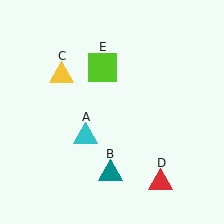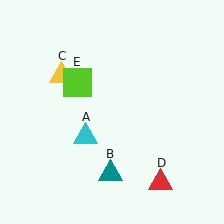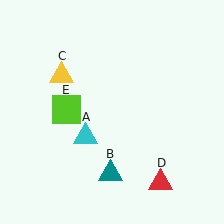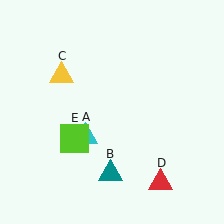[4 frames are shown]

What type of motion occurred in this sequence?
The lime square (object E) rotated counterclockwise around the center of the scene.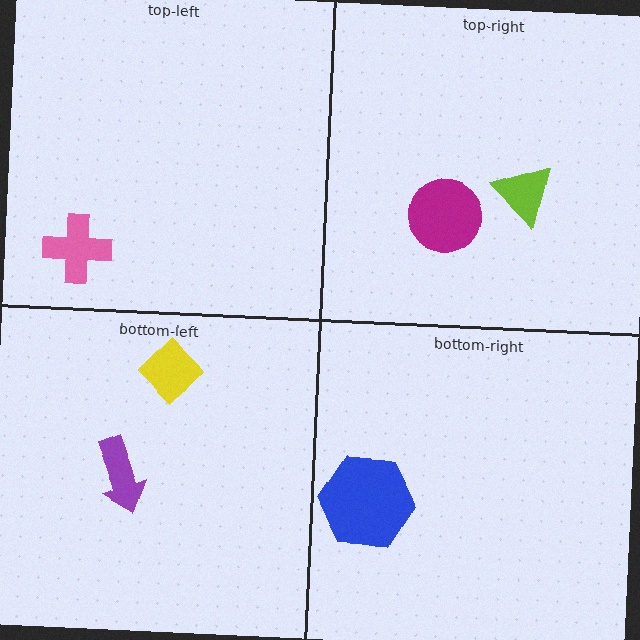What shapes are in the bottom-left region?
The purple arrow, the yellow diamond.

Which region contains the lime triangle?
The top-right region.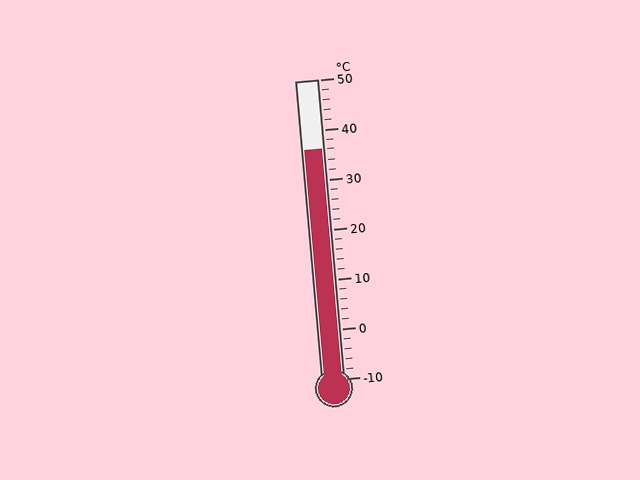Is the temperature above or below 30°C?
The temperature is above 30°C.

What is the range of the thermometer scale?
The thermometer scale ranges from -10°C to 50°C.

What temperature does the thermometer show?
The thermometer shows approximately 36°C.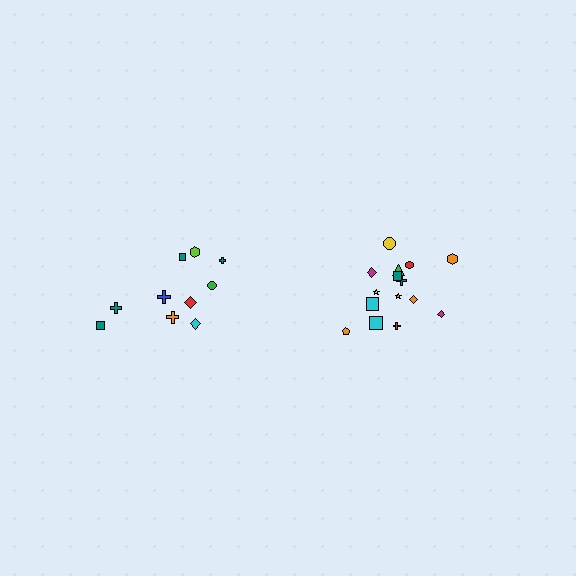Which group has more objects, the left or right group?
The right group.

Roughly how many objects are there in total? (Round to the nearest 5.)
Roughly 25 objects in total.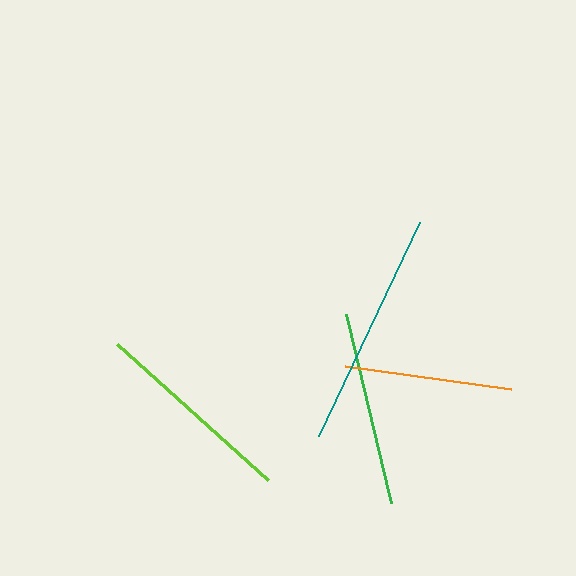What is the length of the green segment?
The green segment is approximately 195 pixels long.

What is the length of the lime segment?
The lime segment is approximately 203 pixels long.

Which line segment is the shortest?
The orange line is the shortest at approximately 168 pixels.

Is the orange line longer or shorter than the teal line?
The teal line is longer than the orange line.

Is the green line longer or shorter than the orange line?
The green line is longer than the orange line.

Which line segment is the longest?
The teal line is the longest at approximately 237 pixels.